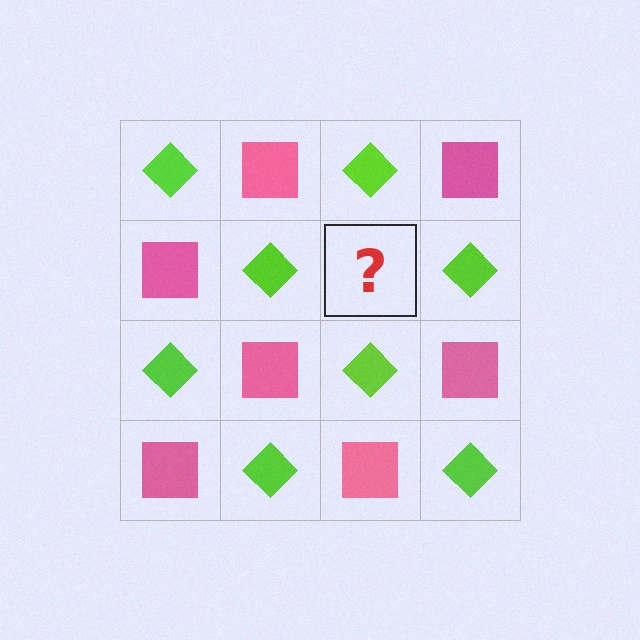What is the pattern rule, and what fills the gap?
The rule is that it alternates lime diamond and pink square in a checkerboard pattern. The gap should be filled with a pink square.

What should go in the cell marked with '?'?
The missing cell should contain a pink square.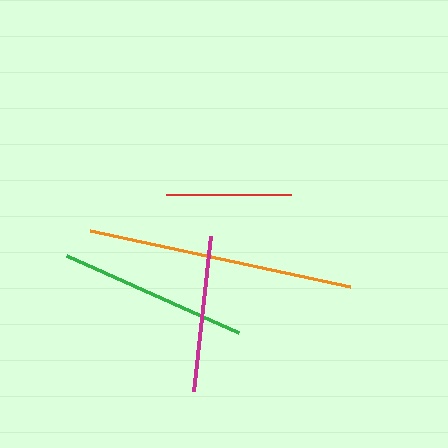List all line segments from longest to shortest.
From longest to shortest: orange, green, magenta, red.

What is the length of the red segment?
The red segment is approximately 125 pixels long.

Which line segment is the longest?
The orange line is the longest at approximately 266 pixels.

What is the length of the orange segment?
The orange segment is approximately 266 pixels long.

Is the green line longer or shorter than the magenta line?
The green line is longer than the magenta line.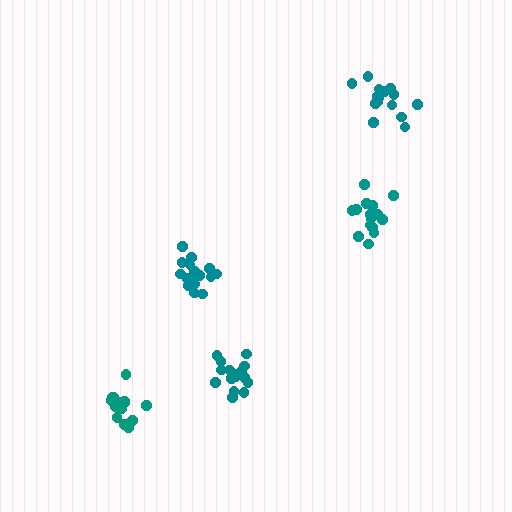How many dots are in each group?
Group 1: 15 dots, Group 2: 15 dots, Group 3: 16 dots, Group 4: 17 dots, Group 5: 15 dots (78 total).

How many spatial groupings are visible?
There are 5 spatial groupings.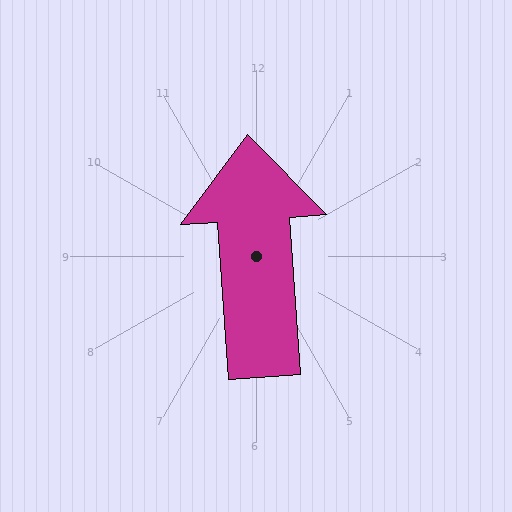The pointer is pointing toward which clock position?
Roughly 12 o'clock.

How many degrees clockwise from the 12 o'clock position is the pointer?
Approximately 356 degrees.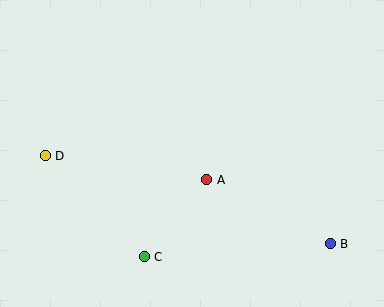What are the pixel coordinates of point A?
Point A is at (207, 180).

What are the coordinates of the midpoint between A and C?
The midpoint between A and C is at (175, 218).